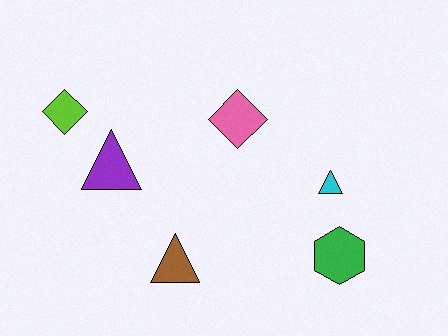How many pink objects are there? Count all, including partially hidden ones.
There is 1 pink object.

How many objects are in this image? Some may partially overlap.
There are 6 objects.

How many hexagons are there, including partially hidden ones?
There is 1 hexagon.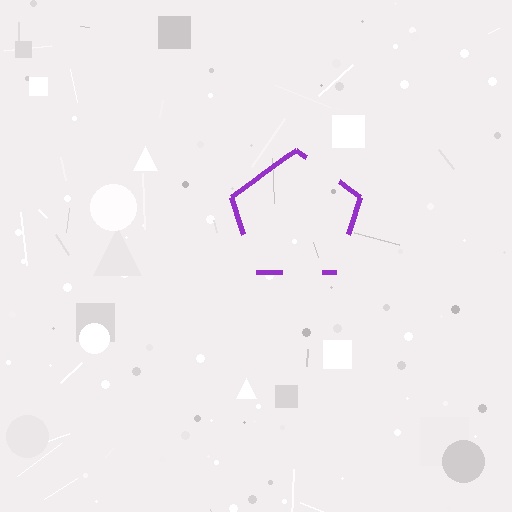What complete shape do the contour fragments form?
The contour fragments form a pentagon.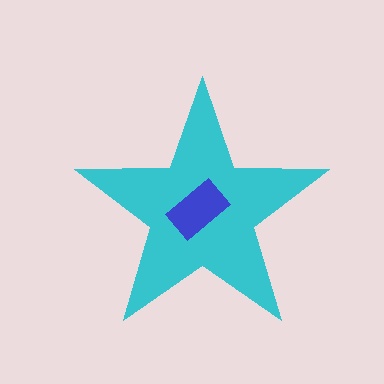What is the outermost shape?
The cyan star.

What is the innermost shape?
The blue rectangle.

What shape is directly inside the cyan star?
The blue rectangle.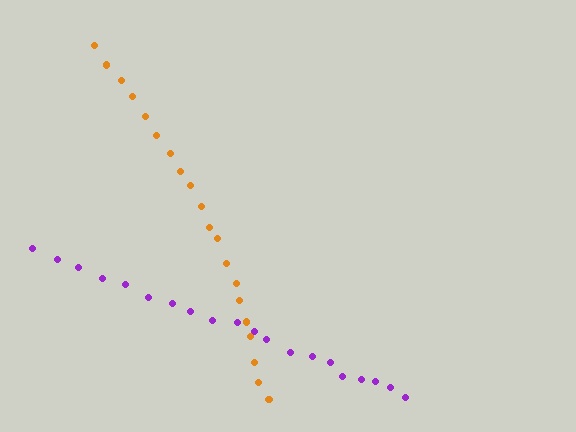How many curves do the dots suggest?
There are 2 distinct paths.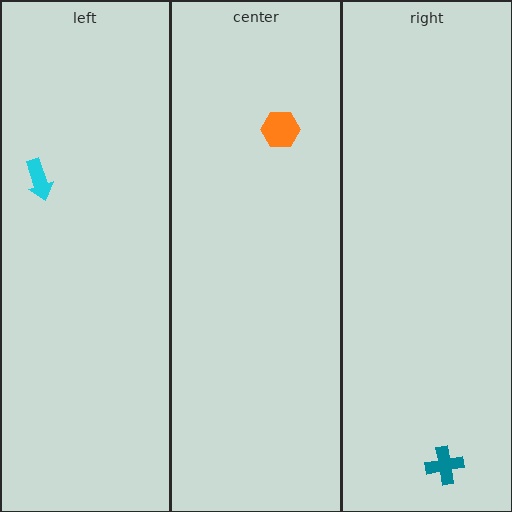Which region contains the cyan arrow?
The left region.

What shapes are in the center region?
The orange hexagon.